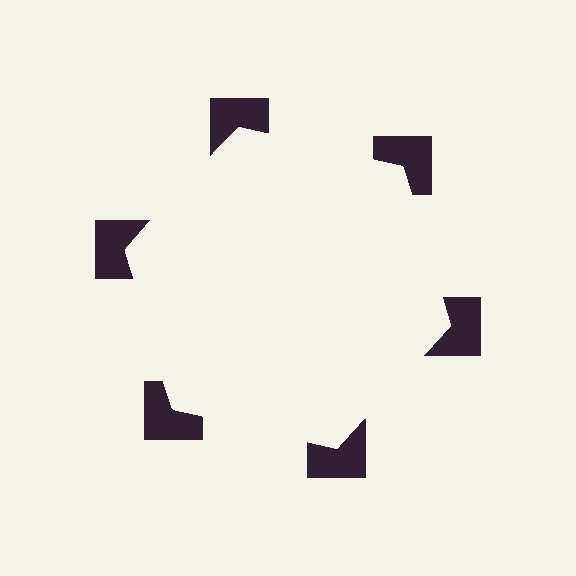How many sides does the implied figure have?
6 sides.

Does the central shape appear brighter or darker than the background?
It typically appears slightly brighter than the background, even though no actual brightness change is drawn.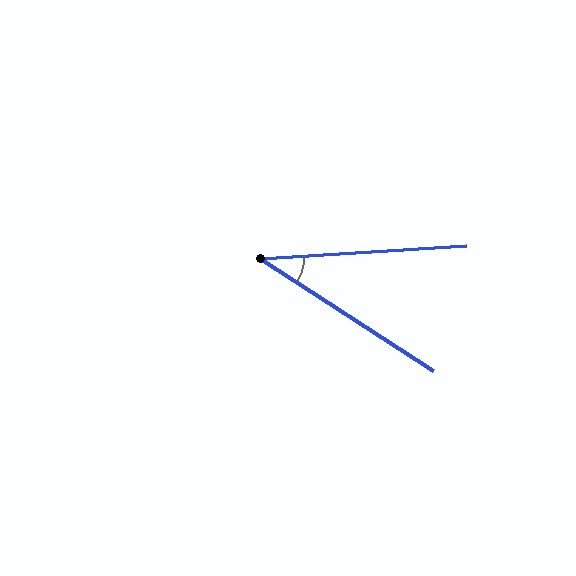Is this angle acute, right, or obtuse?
It is acute.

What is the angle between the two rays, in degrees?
Approximately 36 degrees.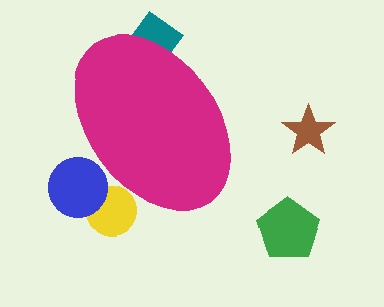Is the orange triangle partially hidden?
No, the orange triangle is fully visible.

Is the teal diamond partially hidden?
Yes, the teal diamond is partially hidden behind the magenta ellipse.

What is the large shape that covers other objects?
A magenta ellipse.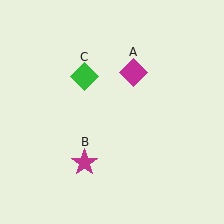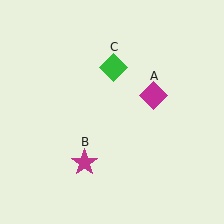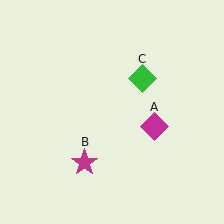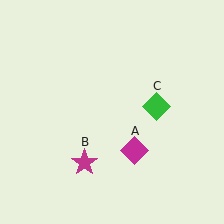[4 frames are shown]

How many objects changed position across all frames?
2 objects changed position: magenta diamond (object A), green diamond (object C).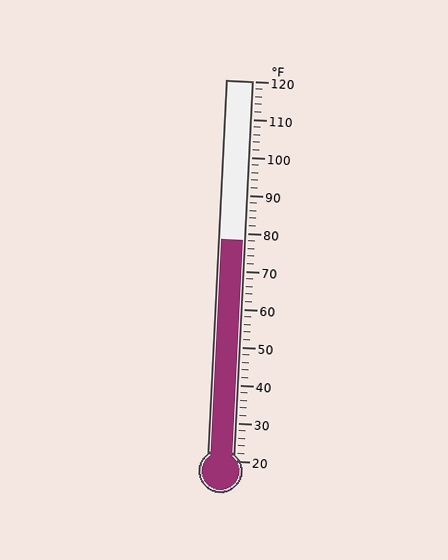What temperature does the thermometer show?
The thermometer shows approximately 78°F.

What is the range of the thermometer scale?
The thermometer scale ranges from 20°F to 120°F.